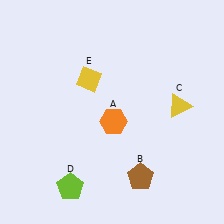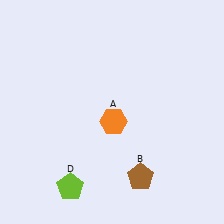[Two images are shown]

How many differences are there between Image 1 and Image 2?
There are 2 differences between the two images.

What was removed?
The yellow triangle (C), the yellow diamond (E) were removed in Image 2.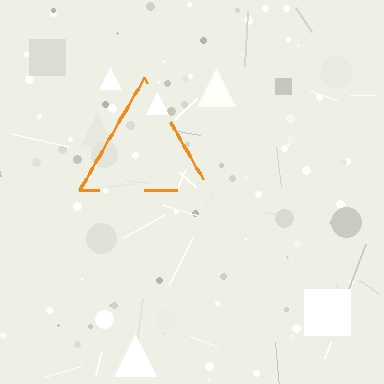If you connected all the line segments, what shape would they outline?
They would outline a triangle.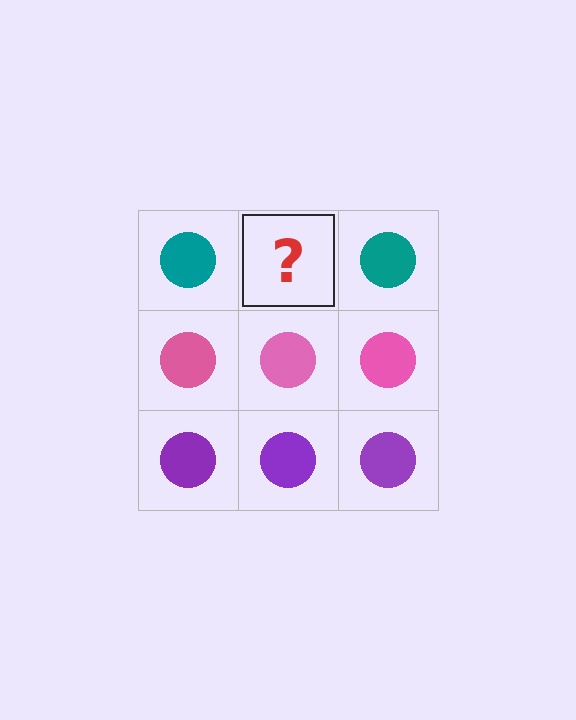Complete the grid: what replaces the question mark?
The question mark should be replaced with a teal circle.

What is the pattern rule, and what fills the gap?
The rule is that each row has a consistent color. The gap should be filled with a teal circle.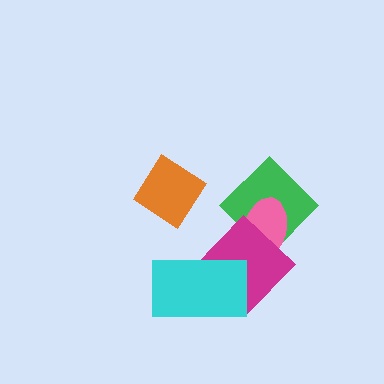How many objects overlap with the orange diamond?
0 objects overlap with the orange diamond.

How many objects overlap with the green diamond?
2 objects overlap with the green diamond.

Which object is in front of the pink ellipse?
The magenta diamond is in front of the pink ellipse.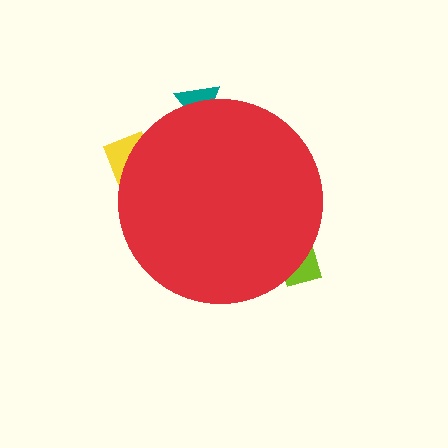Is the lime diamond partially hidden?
Yes, the lime diamond is partially hidden behind the red circle.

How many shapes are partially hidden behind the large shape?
3 shapes are partially hidden.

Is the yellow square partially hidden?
Yes, the yellow square is partially hidden behind the red circle.